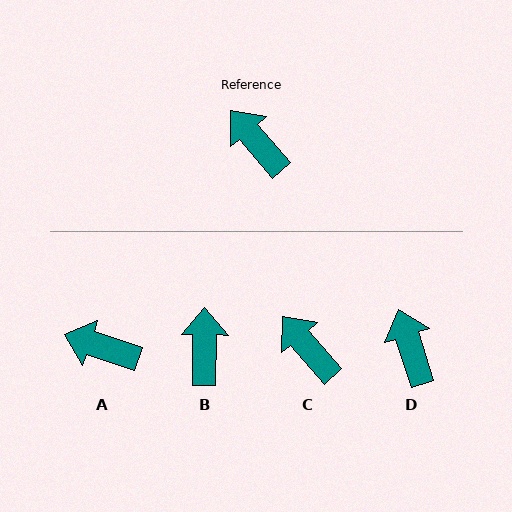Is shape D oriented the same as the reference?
No, it is off by about 23 degrees.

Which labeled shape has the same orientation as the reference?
C.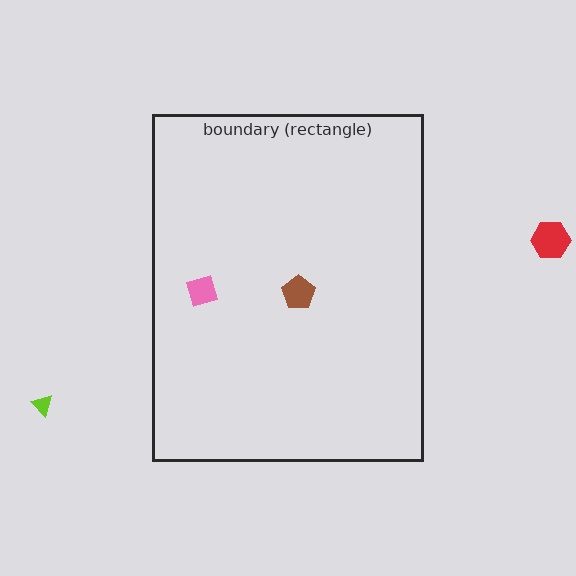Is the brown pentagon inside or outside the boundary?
Inside.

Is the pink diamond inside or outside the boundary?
Inside.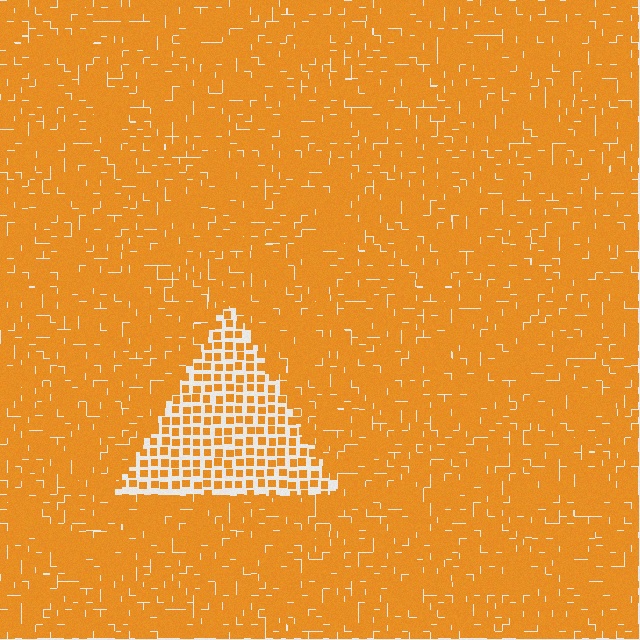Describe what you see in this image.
The image contains small orange elements arranged at two different densities. A triangle-shaped region is visible where the elements are less densely packed than the surrounding area.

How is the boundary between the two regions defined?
The boundary is defined by a change in element density (approximately 2.2x ratio). All elements are the same color, size, and shape.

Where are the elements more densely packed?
The elements are more densely packed outside the triangle boundary.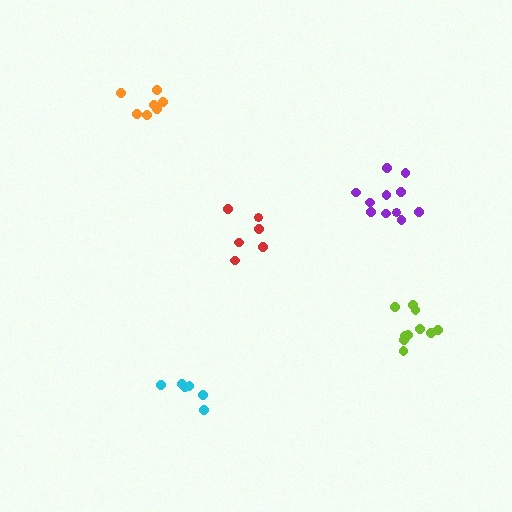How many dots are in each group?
Group 1: 6 dots, Group 2: 11 dots, Group 3: 6 dots, Group 4: 10 dots, Group 5: 7 dots (40 total).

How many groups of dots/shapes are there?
There are 5 groups.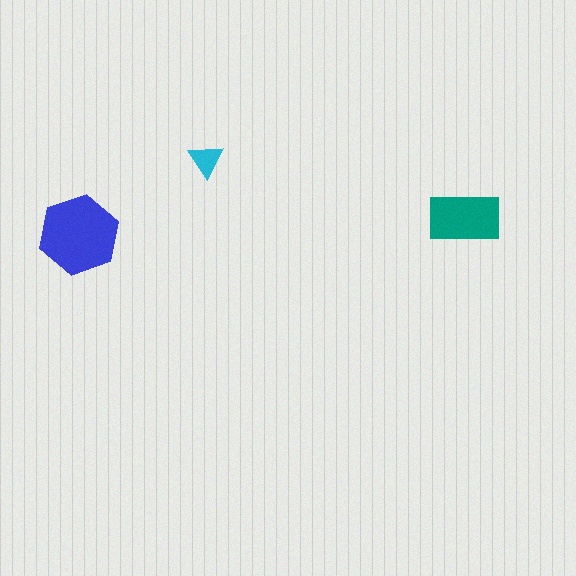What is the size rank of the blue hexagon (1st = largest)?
1st.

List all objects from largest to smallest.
The blue hexagon, the teal rectangle, the cyan triangle.